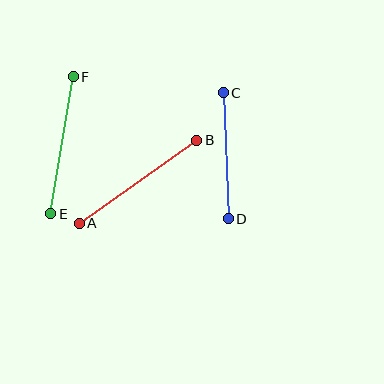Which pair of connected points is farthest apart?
Points A and B are farthest apart.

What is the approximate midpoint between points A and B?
The midpoint is at approximately (138, 182) pixels.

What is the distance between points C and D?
The distance is approximately 126 pixels.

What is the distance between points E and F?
The distance is approximately 139 pixels.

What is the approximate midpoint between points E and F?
The midpoint is at approximately (62, 145) pixels.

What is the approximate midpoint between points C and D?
The midpoint is at approximately (226, 156) pixels.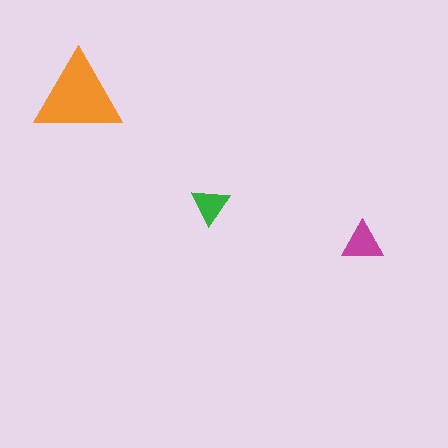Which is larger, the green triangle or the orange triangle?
The orange one.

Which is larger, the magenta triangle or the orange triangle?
The orange one.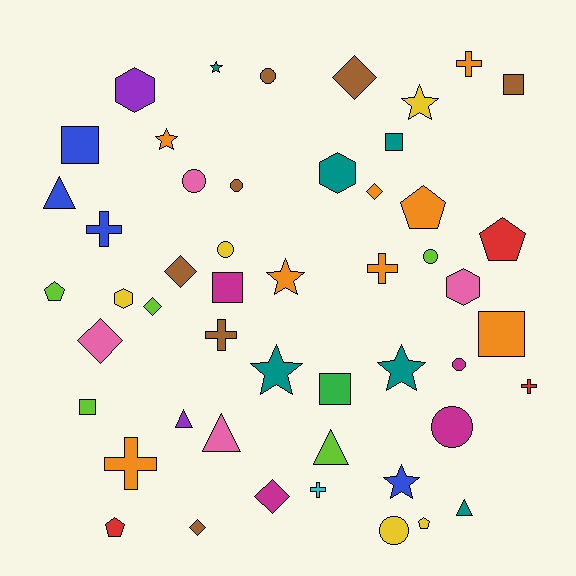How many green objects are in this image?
There is 1 green object.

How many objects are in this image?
There are 50 objects.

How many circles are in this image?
There are 8 circles.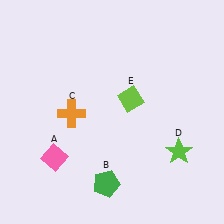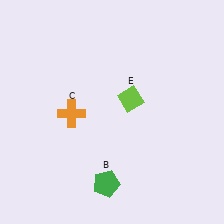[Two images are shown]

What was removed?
The pink diamond (A), the lime star (D) were removed in Image 2.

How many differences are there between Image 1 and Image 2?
There are 2 differences between the two images.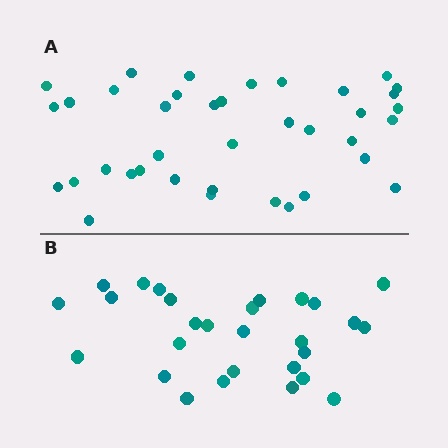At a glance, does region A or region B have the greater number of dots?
Region A (the top region) has more dots.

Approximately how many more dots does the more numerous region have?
Region A has roughly 10 or so more dots than region B.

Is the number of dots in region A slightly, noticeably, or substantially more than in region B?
Region A has noticeably more, but not dramatically so. The ratio is roughly 1.4 to 1.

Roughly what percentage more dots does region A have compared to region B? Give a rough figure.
About 35% more.